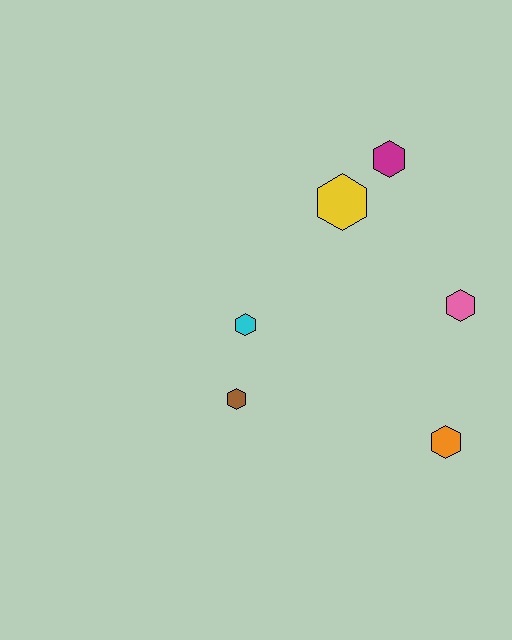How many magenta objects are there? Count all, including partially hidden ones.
There is 1 magenta object.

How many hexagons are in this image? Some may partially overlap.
There are 6 hexagons.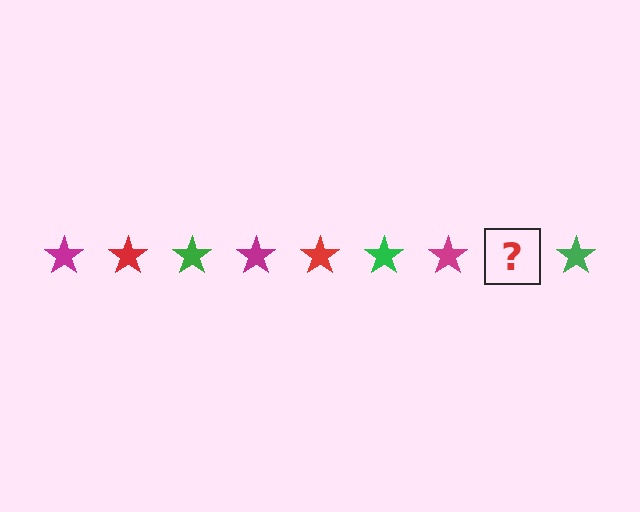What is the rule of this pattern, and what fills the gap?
The rule is that the pattern cycles through magenta, red, green stars. The gap should be filled with a red star.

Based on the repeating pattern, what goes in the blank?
The blank should be a red star.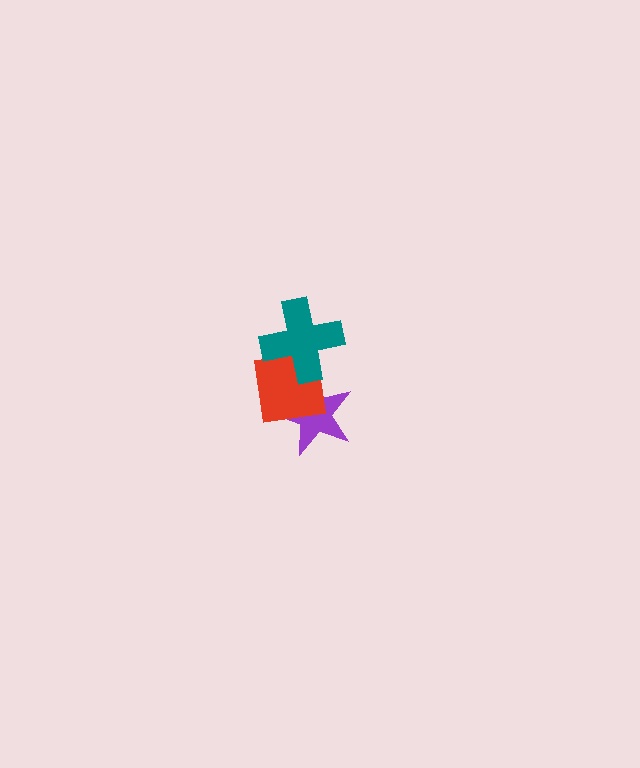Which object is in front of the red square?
The teal cross is in front of the red square.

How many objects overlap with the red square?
2 objects overlap with the red square.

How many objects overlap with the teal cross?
2 objects overlap with the teal cross.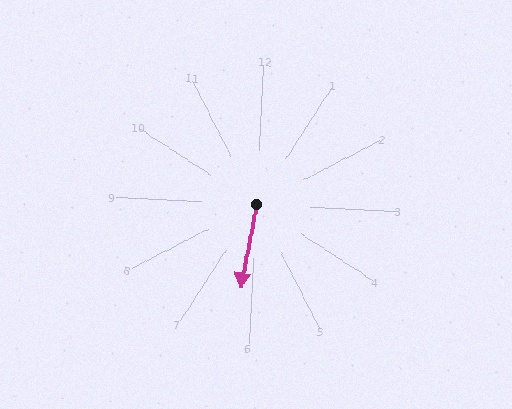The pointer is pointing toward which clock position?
Roughly 6 o'clock.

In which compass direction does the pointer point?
South.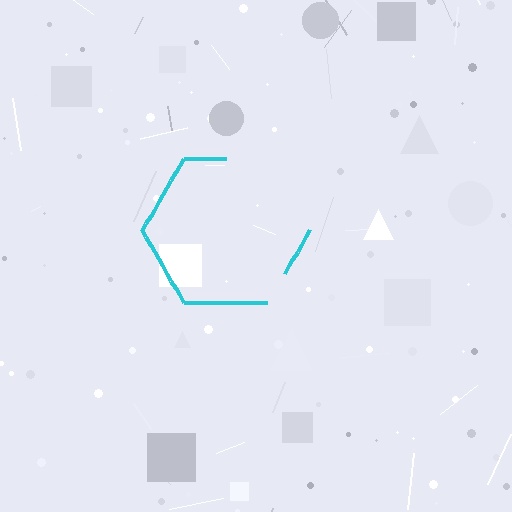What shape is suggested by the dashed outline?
The dashed outline suggests a hexagon.